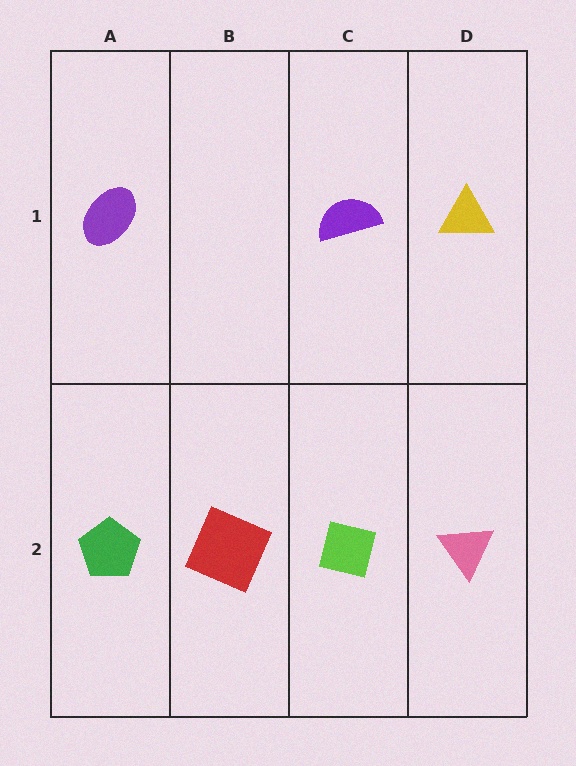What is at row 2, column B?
A red square.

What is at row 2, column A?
A green pentagon.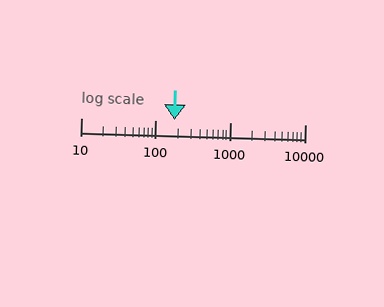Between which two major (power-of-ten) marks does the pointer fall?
The pointer is between 100 and 1000.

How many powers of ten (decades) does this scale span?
The scale spans 3 decades, from 10 to 10000.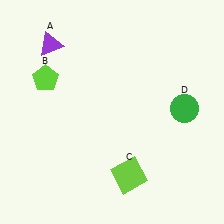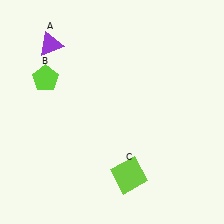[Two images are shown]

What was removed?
The green circle (D) was removed in Image 2.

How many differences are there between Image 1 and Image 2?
There is 1 difference between the two images.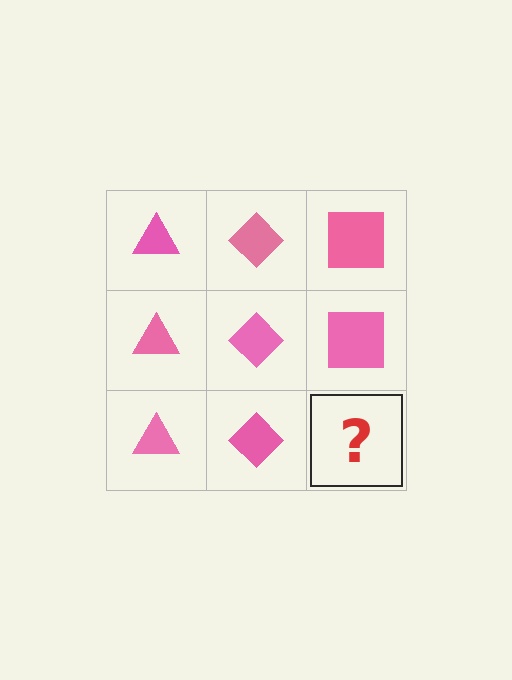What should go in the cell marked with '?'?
The missing cell should contain a pink square.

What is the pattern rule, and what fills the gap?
The rule is that each column has a consistent shape. The gap should be filled with a pink square.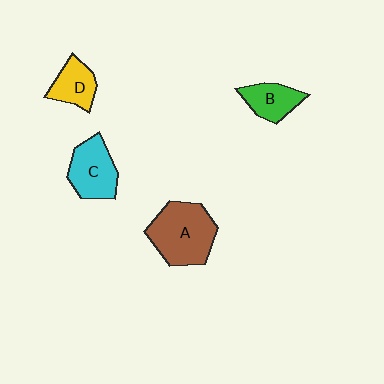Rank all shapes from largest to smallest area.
From largest to smallest: A (brown), C (cyan), B (green), D (yellow).